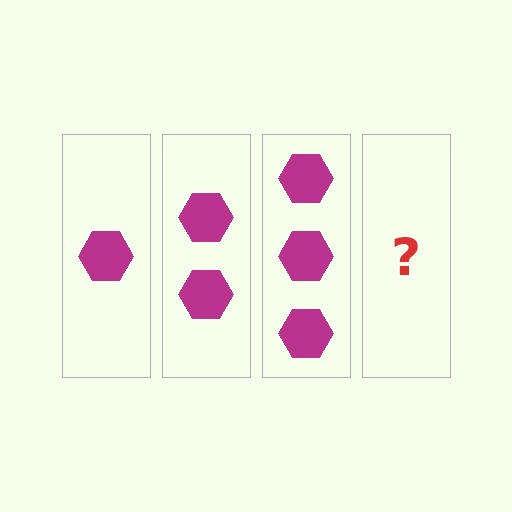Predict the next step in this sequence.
The next step is 4 hexagons.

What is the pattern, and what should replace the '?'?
The pattern is that each step adds one more hexagon. The '?' should be 4 hexagons.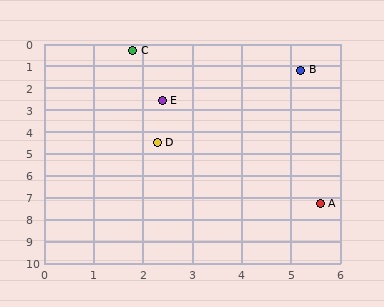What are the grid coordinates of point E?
Point E is at approximately (2.4, 2.6).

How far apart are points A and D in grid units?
Points A and D are about 4.3 grid units apart.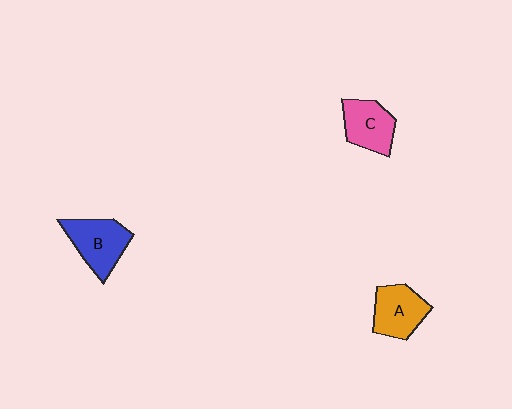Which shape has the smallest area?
Shape C (pink).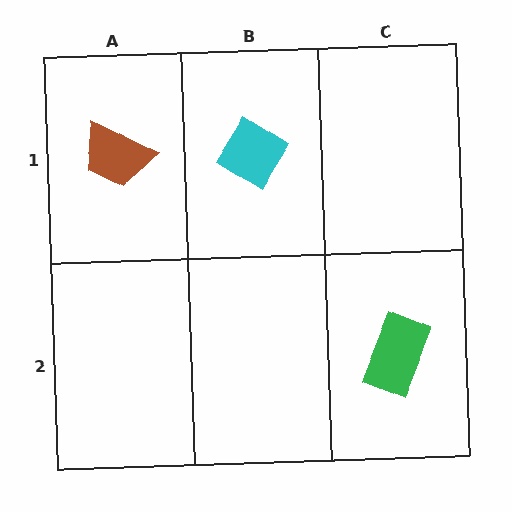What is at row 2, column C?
A green rectangle.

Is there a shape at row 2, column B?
No, that cell is empty.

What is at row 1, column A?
A brown trapezoid.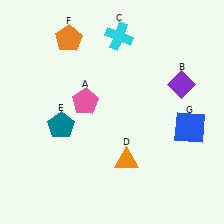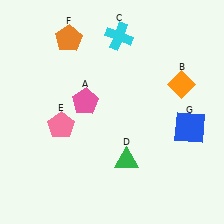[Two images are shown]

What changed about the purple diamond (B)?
In Image 1, B is purple. In Image 2, it changed to orange.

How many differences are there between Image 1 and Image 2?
There are 3 differences between the two images.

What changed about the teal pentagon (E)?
In Image 1, E is teal. In Image 2, it changed to pink.